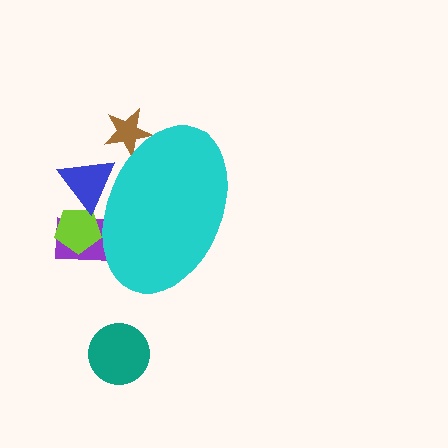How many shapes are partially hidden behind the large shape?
4 shapes are partially hidden.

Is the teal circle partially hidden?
No, the teal circle is fully visible.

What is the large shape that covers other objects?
A cyan ellipse.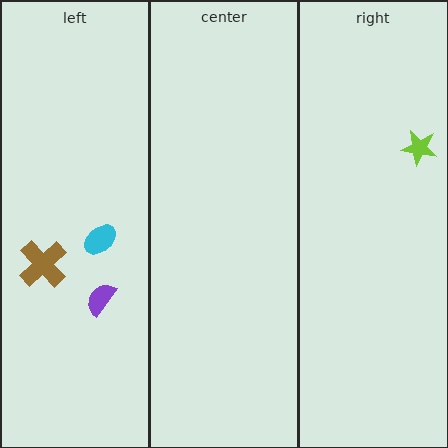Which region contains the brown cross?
The left region.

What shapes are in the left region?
The brown cross, the cyan ellipse, the purple semicircle.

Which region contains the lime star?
The right region.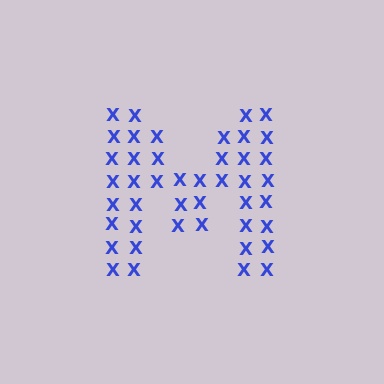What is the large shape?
The large shape is the letter M.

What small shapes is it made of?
It is made of small letter X's.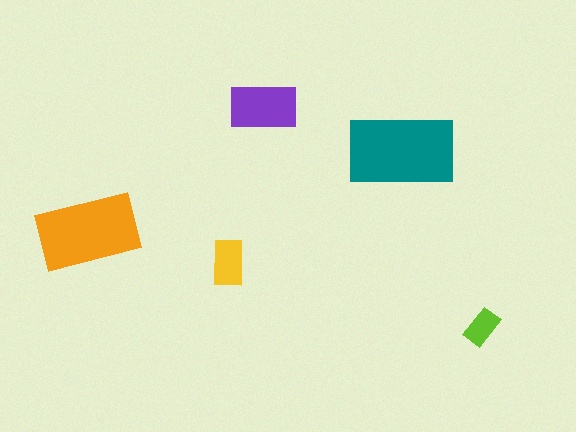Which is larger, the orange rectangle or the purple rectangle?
The orange one.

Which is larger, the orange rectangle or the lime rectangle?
The orange one.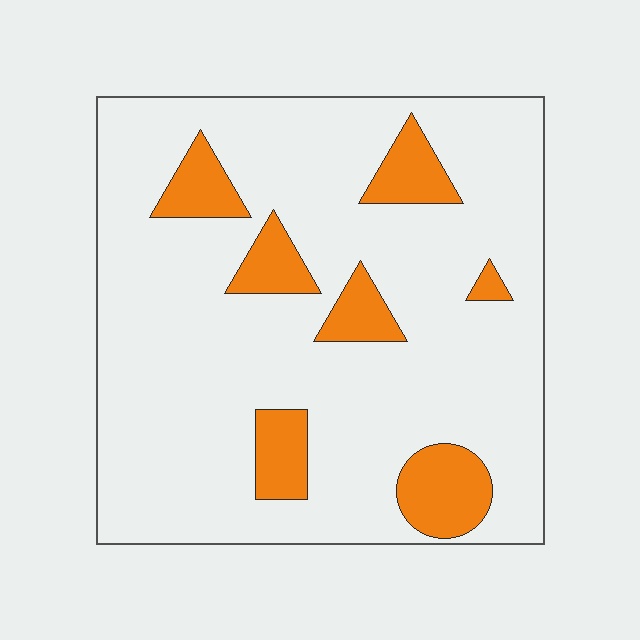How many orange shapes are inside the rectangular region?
7.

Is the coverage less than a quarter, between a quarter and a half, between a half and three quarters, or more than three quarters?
Less than a quarter.